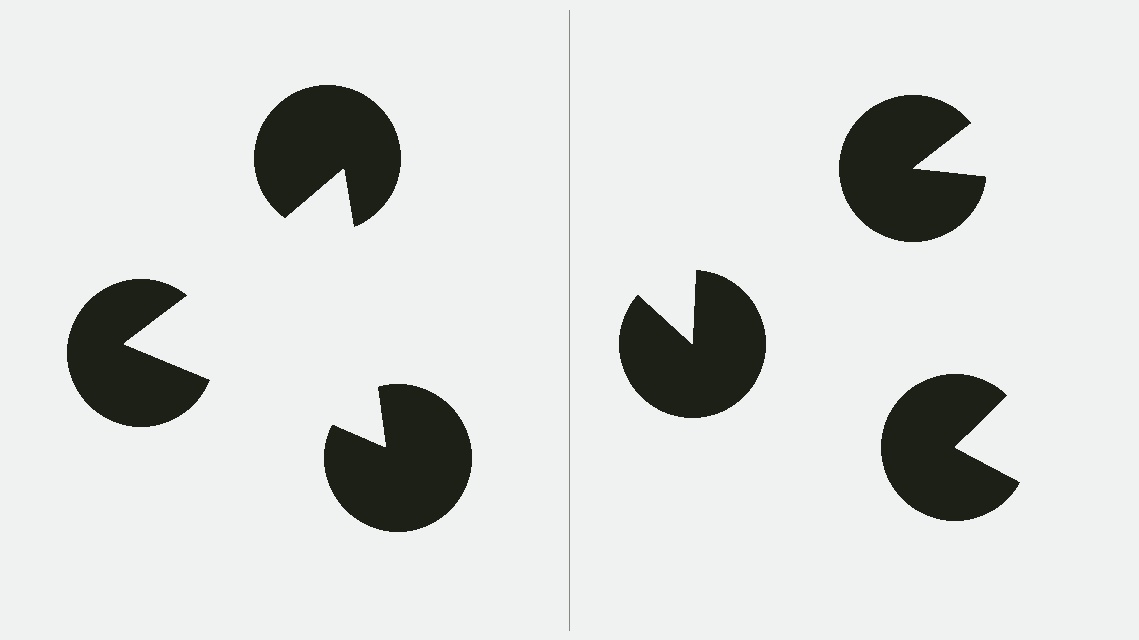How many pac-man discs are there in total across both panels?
6 — 3 on each side.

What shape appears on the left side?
An illusory triangle.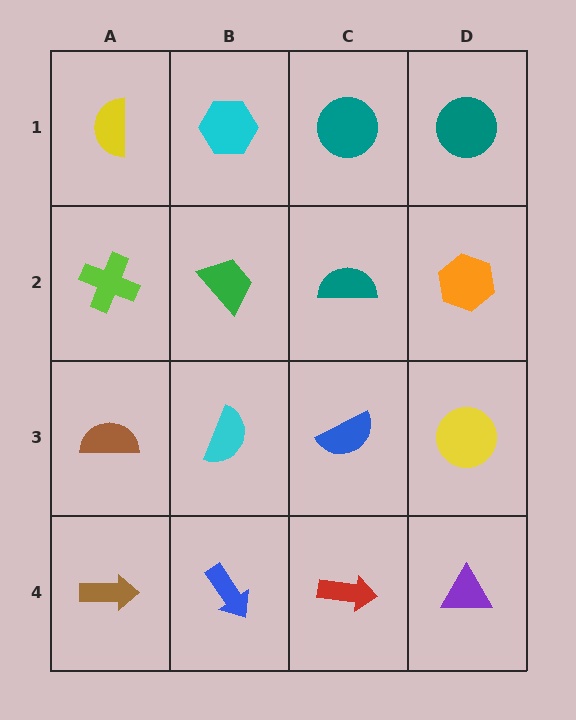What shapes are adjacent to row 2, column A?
A yellow semicircle (row 1, column A), a brown semicircle (row 3, column A), a green trapezoid (row 2, column B).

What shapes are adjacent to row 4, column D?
A yellow circle (row 3, column D), a red arrow (row 4, column C).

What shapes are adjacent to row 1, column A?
A lime cross (row 2, column A), a cyan hexagon (row 1, column B).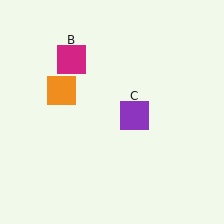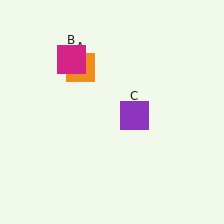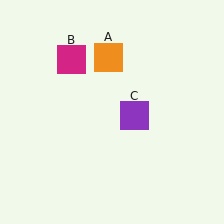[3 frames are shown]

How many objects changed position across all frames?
1 object changed position: orange square (object A).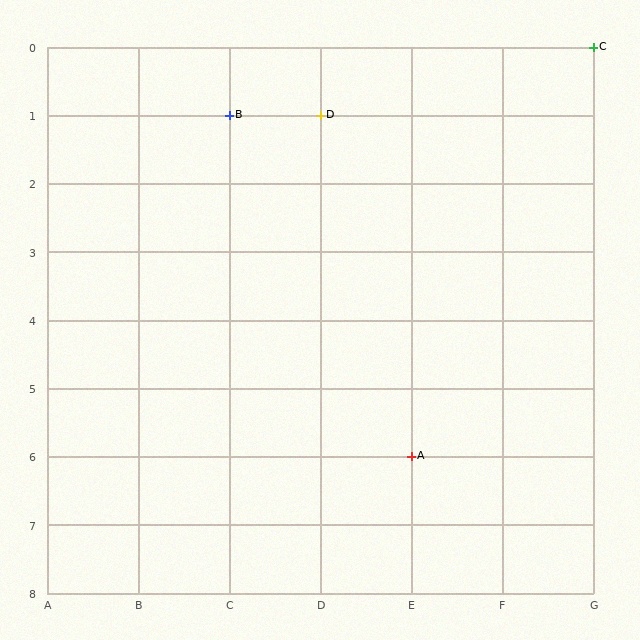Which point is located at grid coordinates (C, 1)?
Point B is at (C, 1).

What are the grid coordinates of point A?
Point A is at grid coordinates (E, 6).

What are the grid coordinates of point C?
Point C is at grid coordinates (G, 0).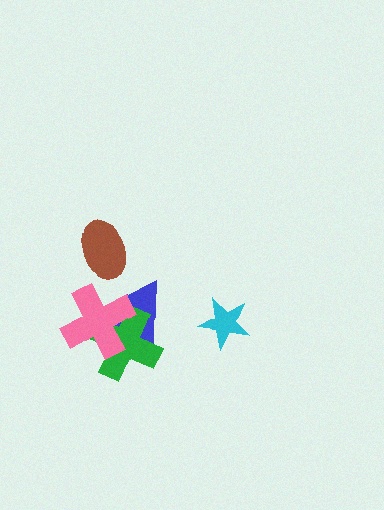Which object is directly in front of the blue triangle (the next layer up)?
The green cross is directly in front of the blue triangle.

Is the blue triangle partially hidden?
Yes, it is partially covered by another shape.